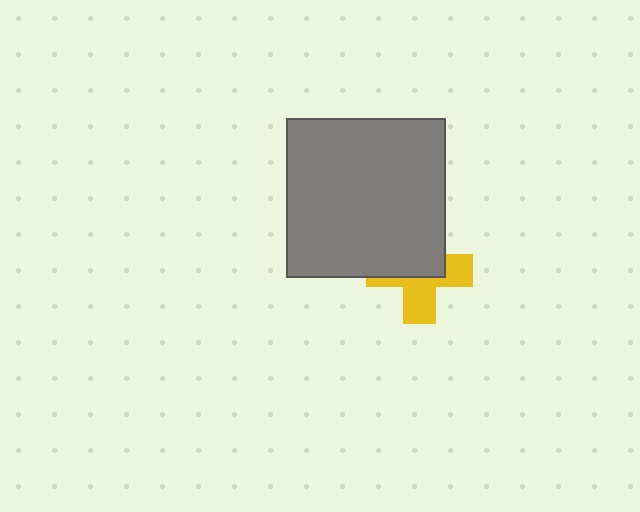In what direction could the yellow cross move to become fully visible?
The yellow cross could move down. That would shift it out from behind the gray square entirely.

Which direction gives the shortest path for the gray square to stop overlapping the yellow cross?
Moving up gives the shortest separation.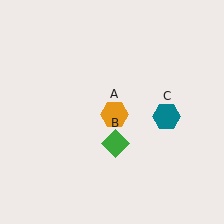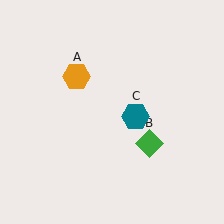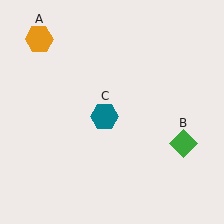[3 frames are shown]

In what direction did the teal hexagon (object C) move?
The teal hexagon (object C) moved left.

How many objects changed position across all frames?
3 objects changed position: orange hexagon (object A), green diamond (object B), teal hexagon (object C).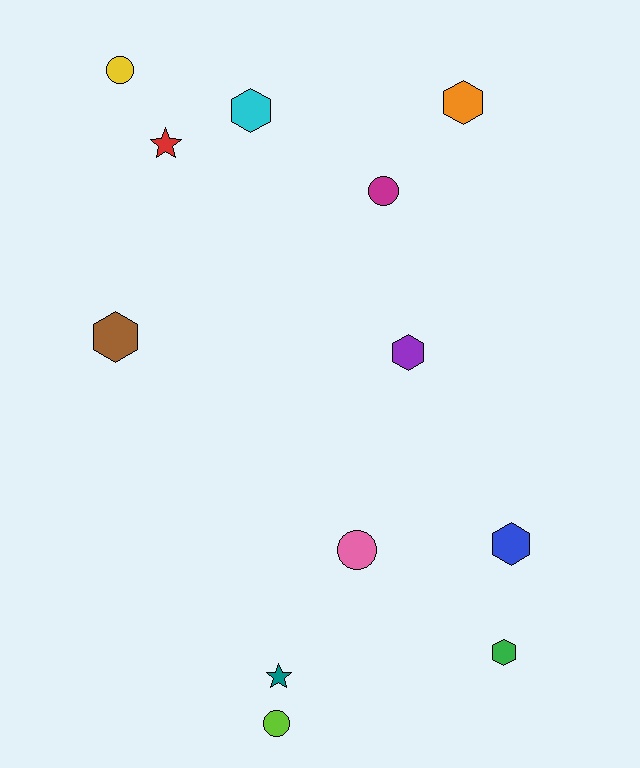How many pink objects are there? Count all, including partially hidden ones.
There is 1 pink object.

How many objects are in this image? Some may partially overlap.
There are 12 objects.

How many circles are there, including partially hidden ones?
There are 4 circles.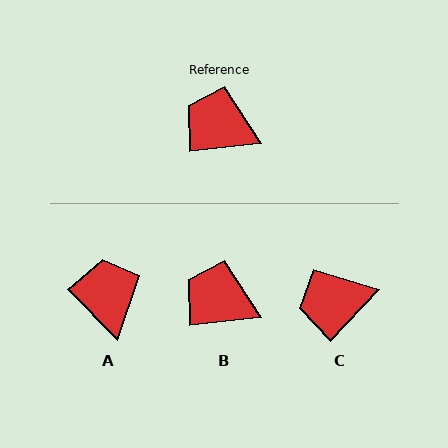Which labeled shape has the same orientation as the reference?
B.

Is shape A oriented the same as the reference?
No, it is off by about 51 degrees.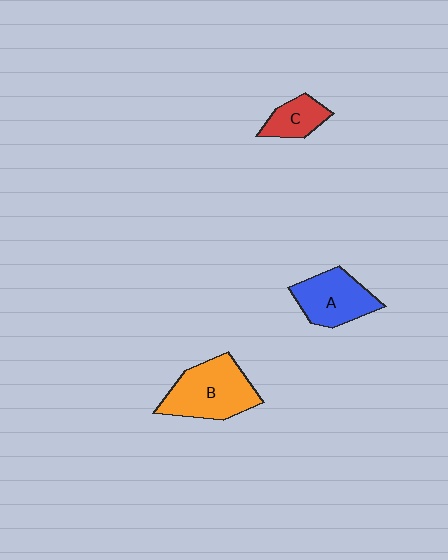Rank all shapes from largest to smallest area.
From largest to smallest: B (orange), A (blue), C (red).